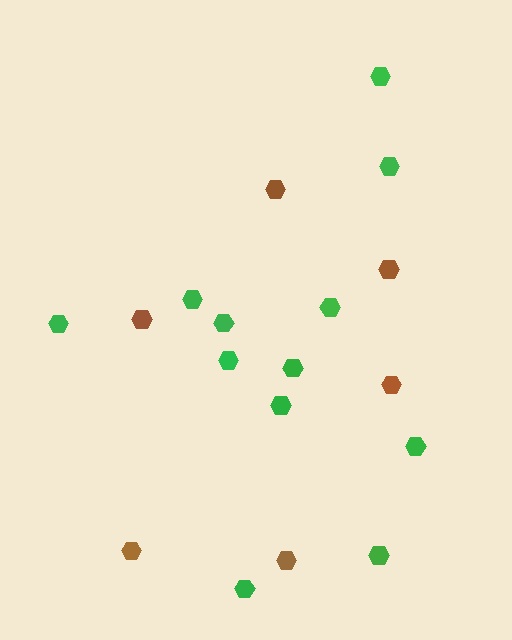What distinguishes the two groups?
There are 2 groups: one group of brown hexagons (6) and one group of green hexagons (12).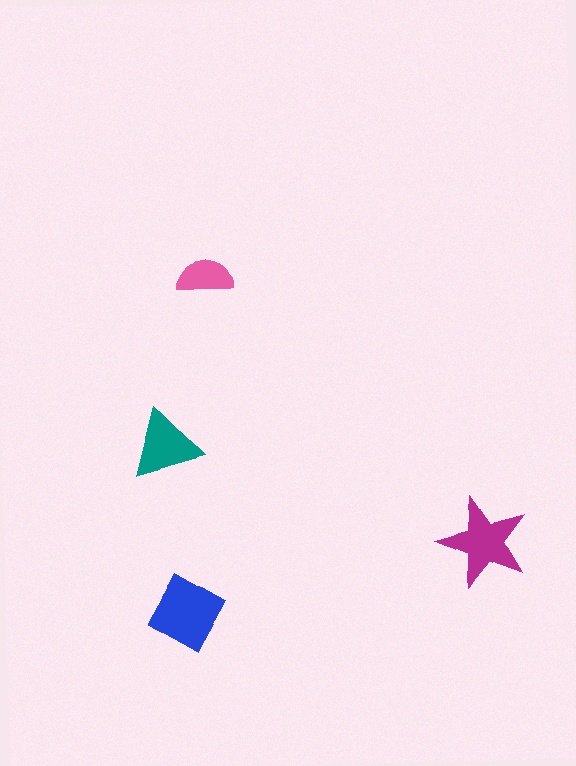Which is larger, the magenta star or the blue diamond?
The blue diamond.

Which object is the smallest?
The pink semicircle.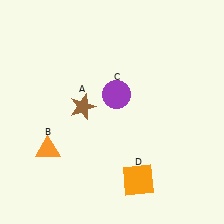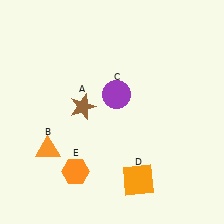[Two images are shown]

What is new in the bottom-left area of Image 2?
An orange hexagon (E) was added in the bottom-left area of Image 2.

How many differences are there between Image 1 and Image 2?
There is 1 difference between the two images.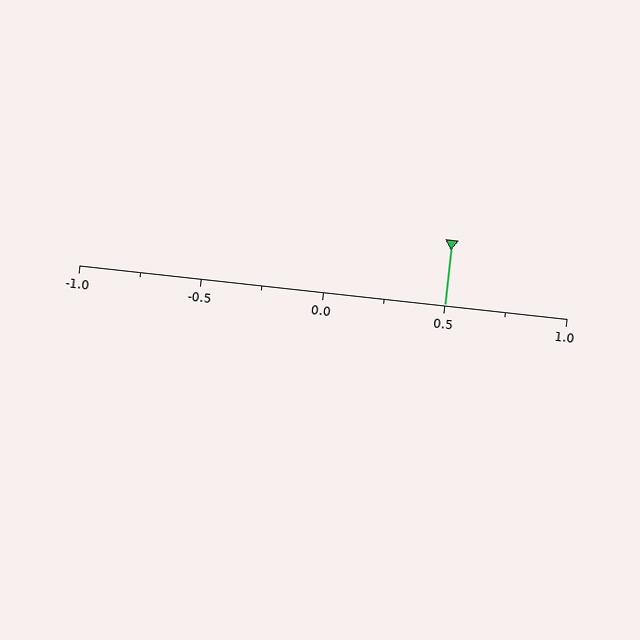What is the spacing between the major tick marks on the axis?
The major ticks are spaced 0.5 apart.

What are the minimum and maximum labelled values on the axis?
The axis runs from -1.0 to 1.0.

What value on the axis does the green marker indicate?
The marker indicates approximately 0.5.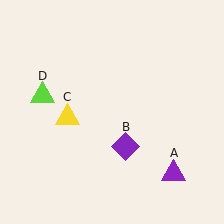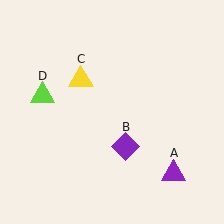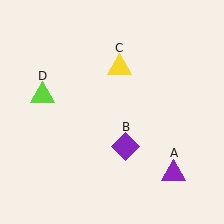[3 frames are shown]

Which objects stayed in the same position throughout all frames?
Purple triangle (object A) and purple diamond (object B) and lime triangle (object D) remained stationary.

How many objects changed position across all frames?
1 object changed position: yellow triangle (object C).